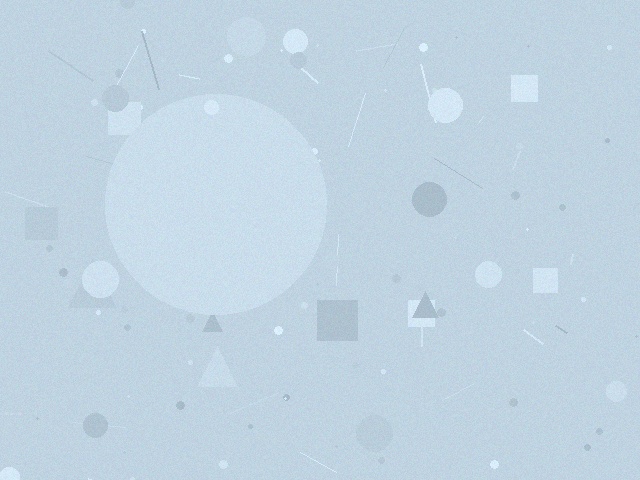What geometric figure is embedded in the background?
A circle is embedded in the background.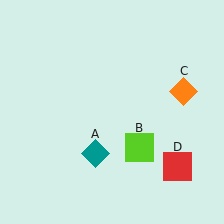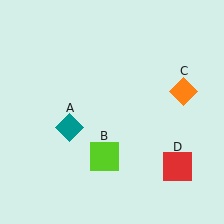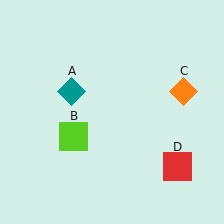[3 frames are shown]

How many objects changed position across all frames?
2 objects changed position: teal diamond (object A), lime square (object B).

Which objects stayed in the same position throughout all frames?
Orange diamond (object C) and red square (object D) remained stationary.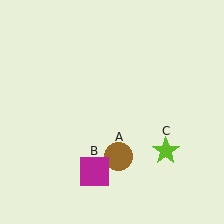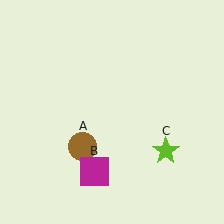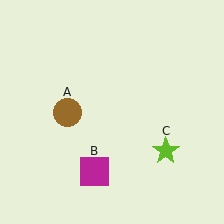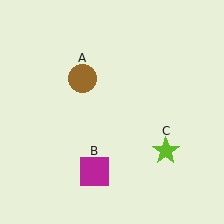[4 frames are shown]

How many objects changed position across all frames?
1 object changed position: brown circle (object A).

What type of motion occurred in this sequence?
The brown circle (object A) rotated clockwise around the center of the scene.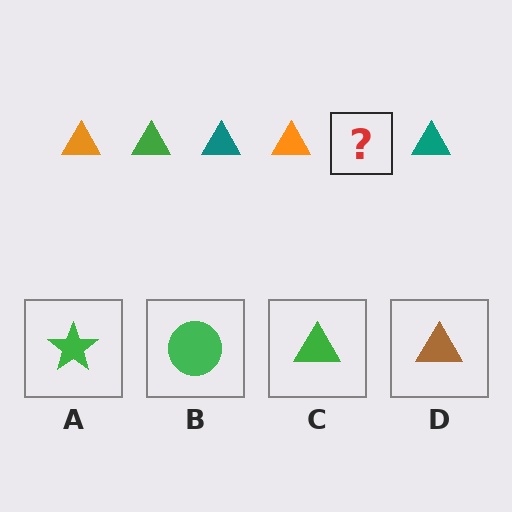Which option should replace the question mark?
Option C.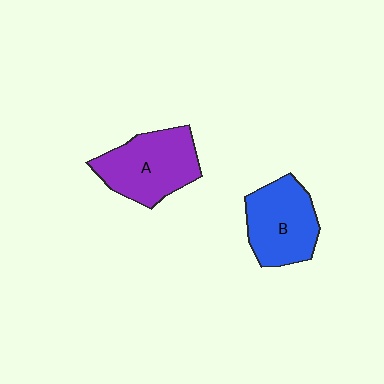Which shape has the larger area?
Shape A (purple).